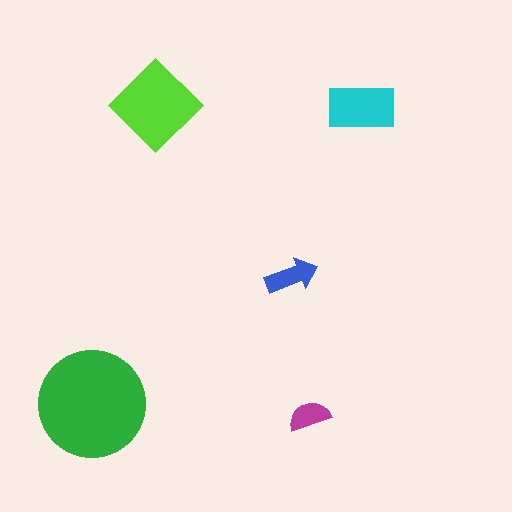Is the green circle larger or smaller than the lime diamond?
Larger.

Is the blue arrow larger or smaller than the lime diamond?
Smaller.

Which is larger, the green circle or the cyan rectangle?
The green circle.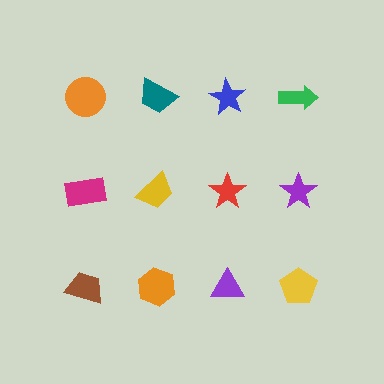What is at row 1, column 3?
A blue star.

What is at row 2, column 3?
A red star.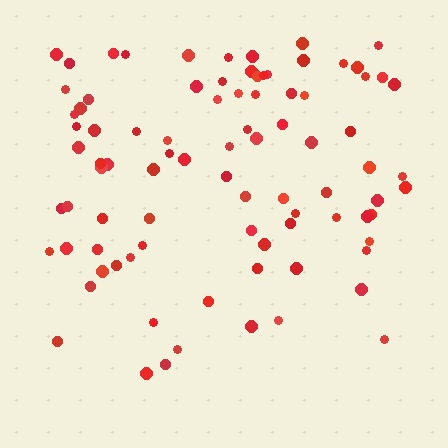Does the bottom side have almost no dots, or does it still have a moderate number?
Still a moderate number, just noticeably fewer than the top.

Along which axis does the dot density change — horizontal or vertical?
Vertical.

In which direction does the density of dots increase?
From bottom to top, with the top side densest.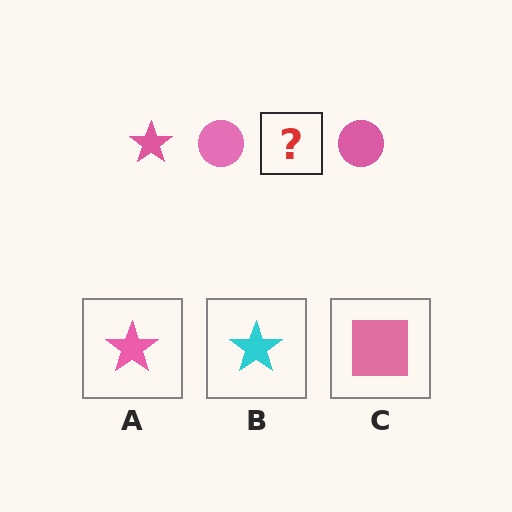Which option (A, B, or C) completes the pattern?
A.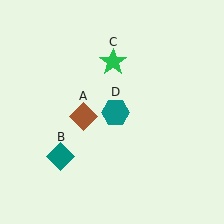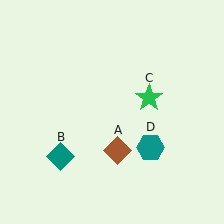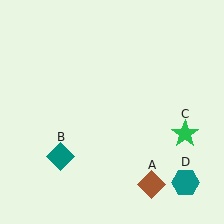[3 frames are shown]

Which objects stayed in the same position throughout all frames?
Teal diamond (object B) remained stationary.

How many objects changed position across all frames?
3 objects changed position: brown diamond (object A), green star (object C), teal hexagon (object D).